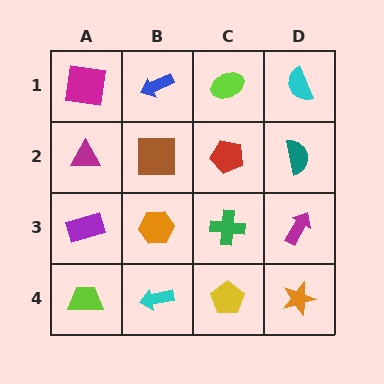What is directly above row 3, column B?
A brown square.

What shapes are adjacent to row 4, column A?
A purple rectangle (row 3, column A), a cyan arrow (row 4, column B).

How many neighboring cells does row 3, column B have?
4.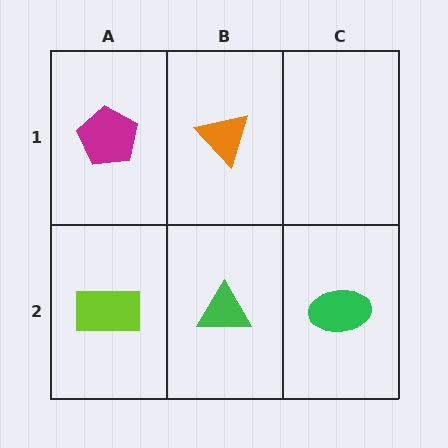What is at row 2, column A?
A lime rectangle.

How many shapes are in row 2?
3 shapes.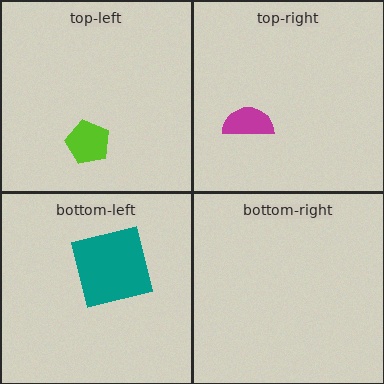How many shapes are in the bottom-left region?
1.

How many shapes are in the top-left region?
1.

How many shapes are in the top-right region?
1.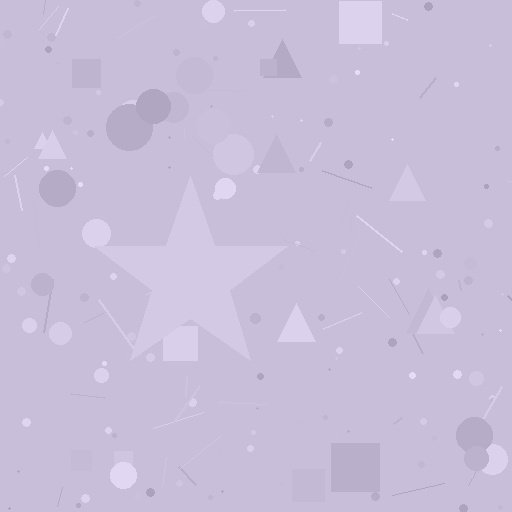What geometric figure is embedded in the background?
A star is embedded in the background.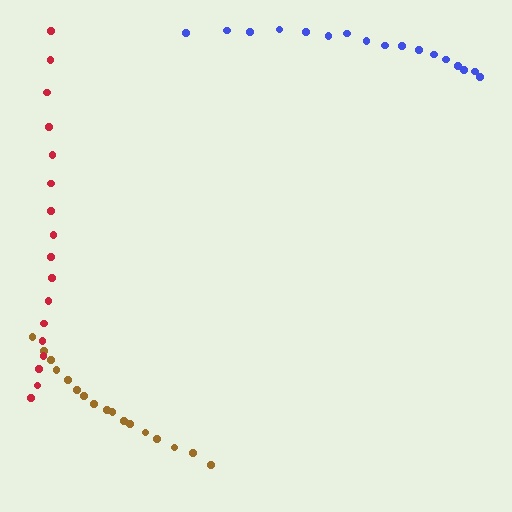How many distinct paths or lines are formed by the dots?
There are 3 distinct paths.